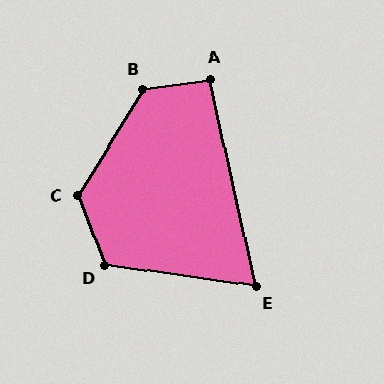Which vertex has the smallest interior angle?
E, at approximately 70 degrees.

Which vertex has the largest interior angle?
B, at approximately 129 degrees.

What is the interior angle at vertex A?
Approximately 94 degrees (approximately right).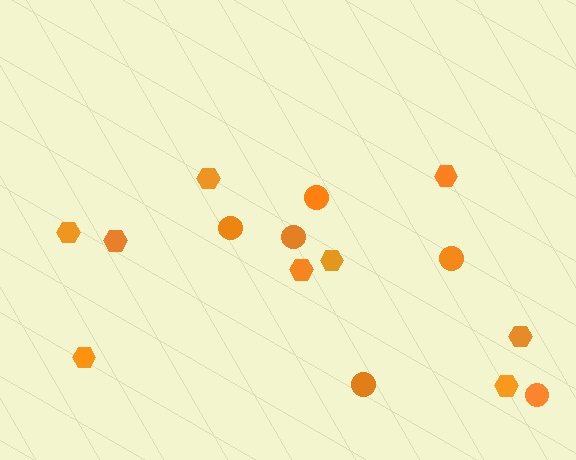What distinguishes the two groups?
There are 2 groups: one group of hexagons (9) and one group of circles (6).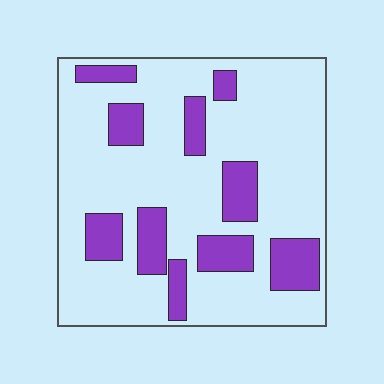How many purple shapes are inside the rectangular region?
10.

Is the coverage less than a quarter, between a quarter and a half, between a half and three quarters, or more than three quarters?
Less than a quarter.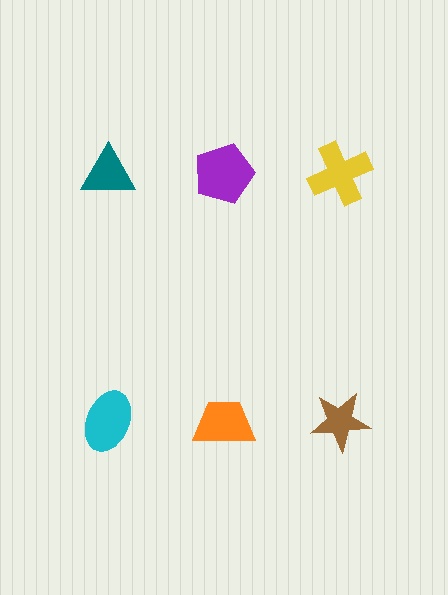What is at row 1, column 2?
A purple pentagon.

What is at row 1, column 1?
A teal triangle.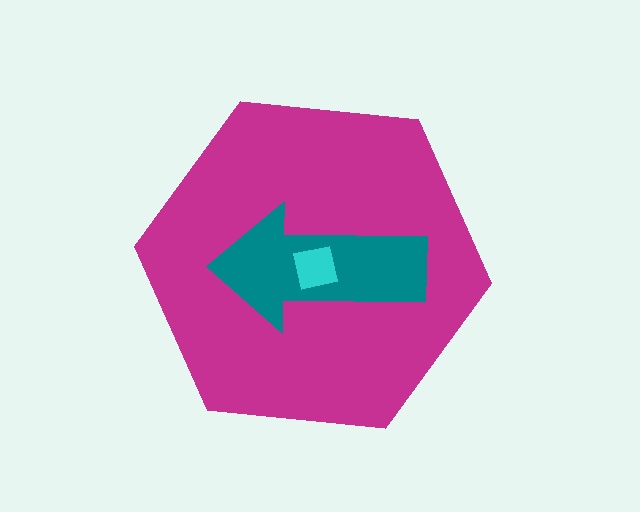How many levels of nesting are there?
3.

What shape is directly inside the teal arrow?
The cyan square.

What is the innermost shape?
The cyan square.